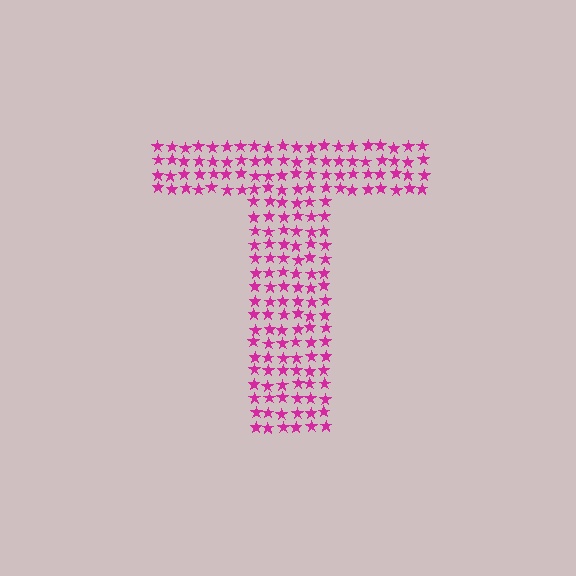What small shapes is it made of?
It is made of small stars.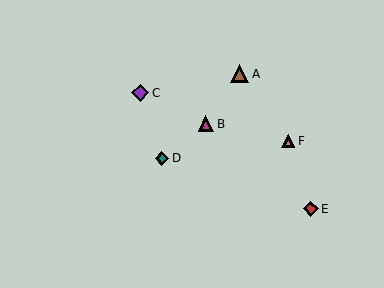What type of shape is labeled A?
Shape A is a brown triangle.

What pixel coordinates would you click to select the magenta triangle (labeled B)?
Click at (206, 124) to select the magenta triangle B.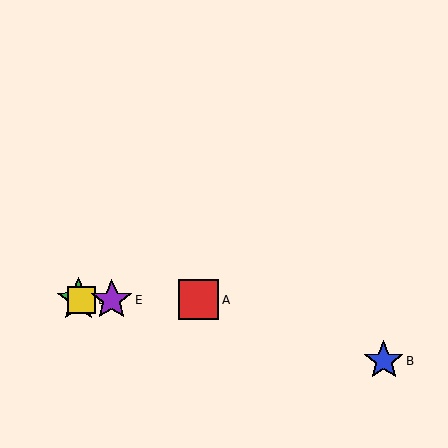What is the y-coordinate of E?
Object E is at y≈300.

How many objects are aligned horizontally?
4 objects (A, C, D, E) are aligned horizontally.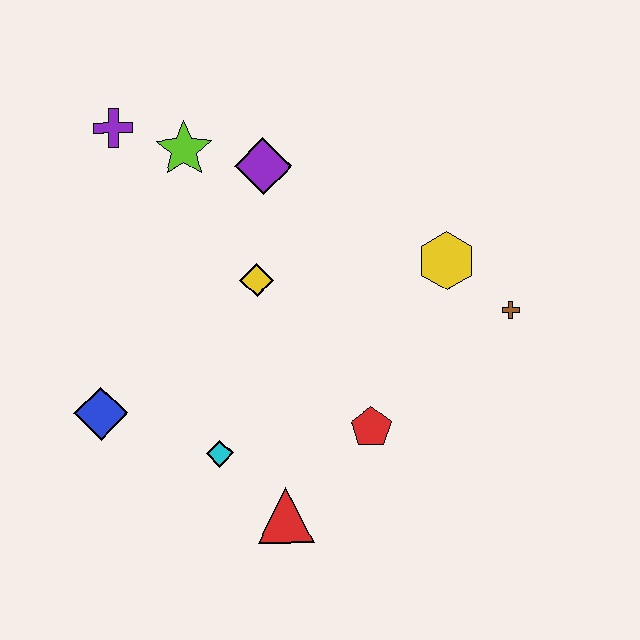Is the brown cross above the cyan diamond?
Yes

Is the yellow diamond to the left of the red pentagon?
Yes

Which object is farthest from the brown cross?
The purple cross is farthest from the brown cross.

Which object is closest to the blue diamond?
The cyan diamond is closest to the blue diamond.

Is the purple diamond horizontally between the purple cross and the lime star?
No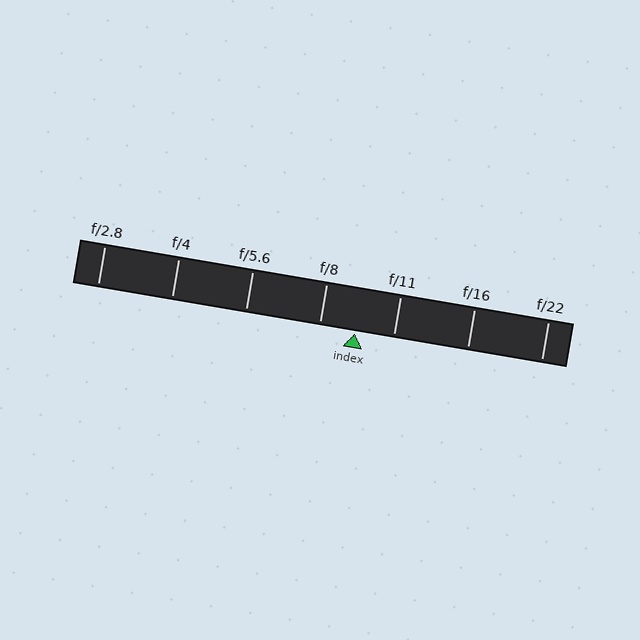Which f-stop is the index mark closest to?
The index mark is closest to f/8.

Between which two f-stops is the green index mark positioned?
The index mark is between f/8 and f/11.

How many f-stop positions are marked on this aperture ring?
There are 7 f-stop positions marked.